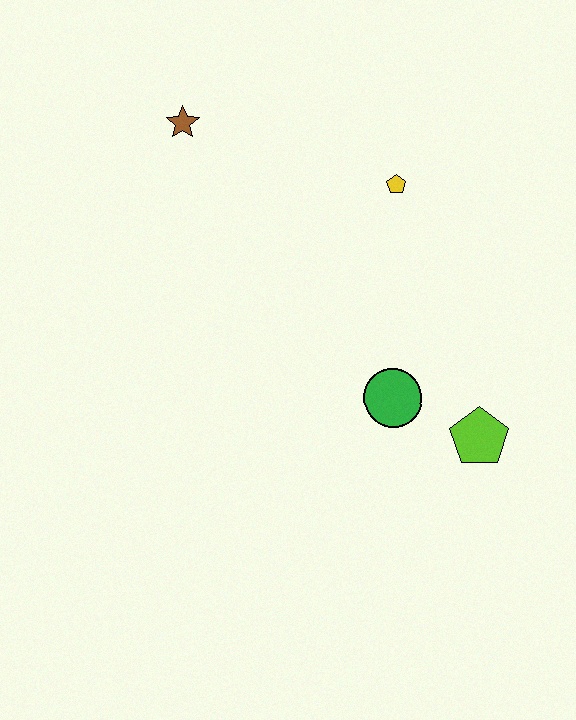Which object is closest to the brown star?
The yellow pentagon is closest to the brown star.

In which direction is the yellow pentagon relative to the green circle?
The yellow pentagon is above the green circle.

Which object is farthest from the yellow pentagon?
The lime pentagon is farthest from the yellow pentagon.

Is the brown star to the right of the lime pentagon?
No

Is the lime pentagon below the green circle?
Yes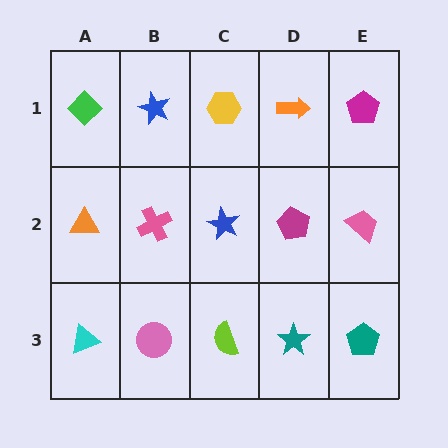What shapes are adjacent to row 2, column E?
A magenta pentagon (row 1, column E), a teal pentagon (row 3, column E), a magenta pentagon (row 2, column D).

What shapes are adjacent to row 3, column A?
An orange triangle (row 2, column A), a pink circle (row 3, column B).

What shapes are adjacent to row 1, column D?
A magenta pentagon (row 2, column D), a yellow hexagon (row 1, column C), a magenta pentagon (row 1, column E).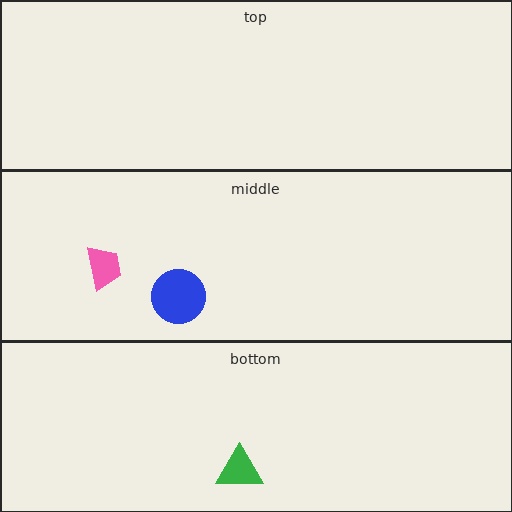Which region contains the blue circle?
The middle region.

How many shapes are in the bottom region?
1.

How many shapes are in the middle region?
2.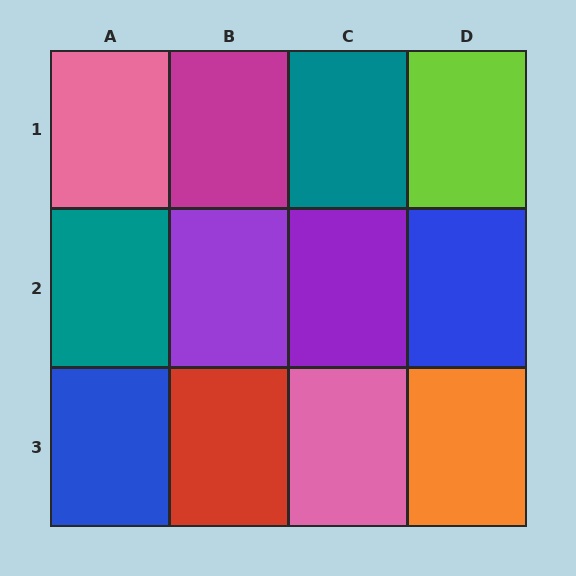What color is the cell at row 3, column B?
Red.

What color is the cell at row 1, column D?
Lime.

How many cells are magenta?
1 cell is magenta.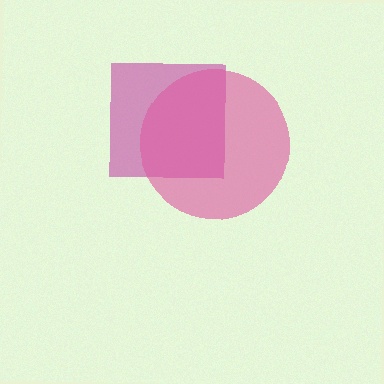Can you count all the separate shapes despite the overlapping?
Yes, there are 2 separate shapes.